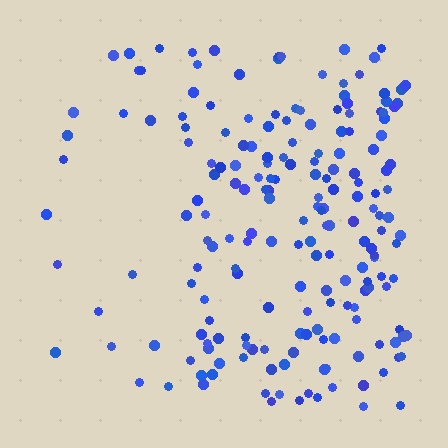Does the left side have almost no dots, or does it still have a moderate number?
Still a moderate number, just noticeably fewer than the right.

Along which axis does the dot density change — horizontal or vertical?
Horizontal.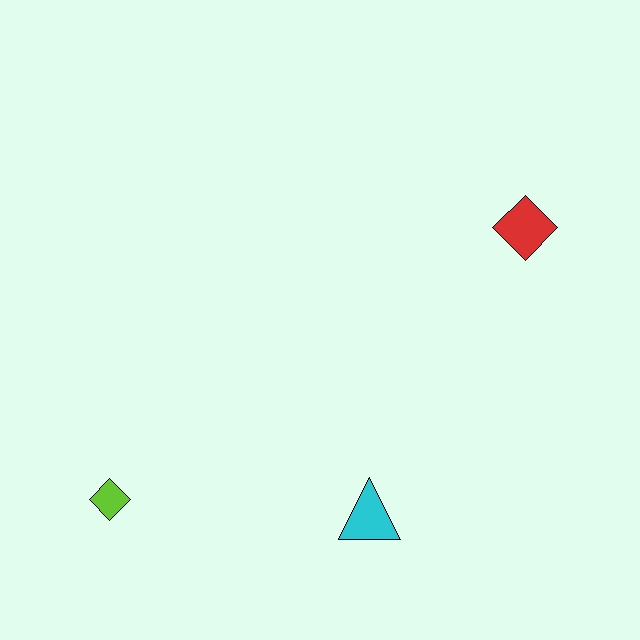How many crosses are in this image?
There are no crosses.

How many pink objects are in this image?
There are no pink objects.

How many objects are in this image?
There are 3 objects.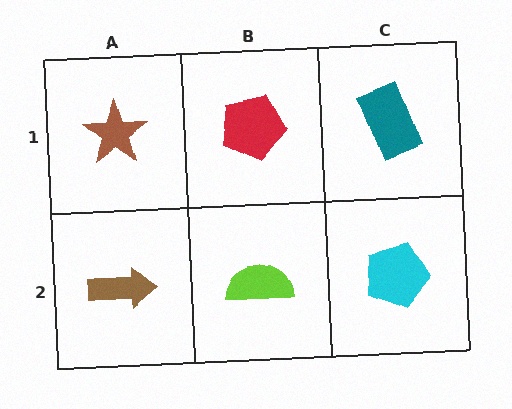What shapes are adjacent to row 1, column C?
A cyan pentagon (row 2, column C), a red pentagon (row 1, column B).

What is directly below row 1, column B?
A lime semicircle.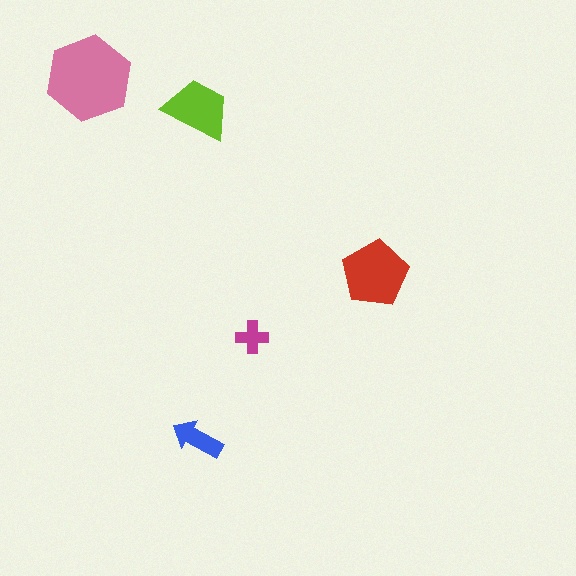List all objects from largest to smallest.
The pink hexagon, the red pentagon, the lime trapezoid, the blue arrow, the magenta cross.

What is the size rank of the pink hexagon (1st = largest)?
1st.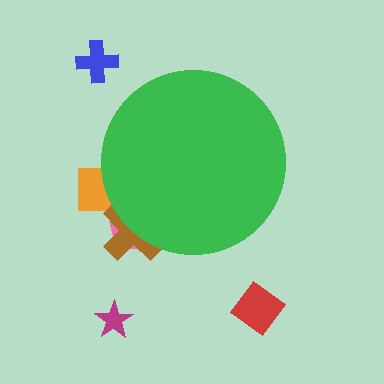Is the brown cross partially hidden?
Yes, the brown cross is partially hidden behind the green circle.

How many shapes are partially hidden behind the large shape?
3 shapes are partially hidden.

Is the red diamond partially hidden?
No, the red diamond is fully visible.